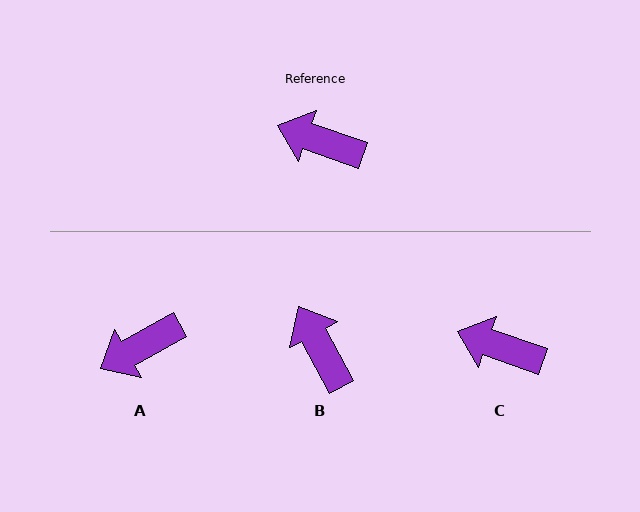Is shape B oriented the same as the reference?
No, it is off by about 42 degrees.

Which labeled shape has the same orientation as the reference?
C.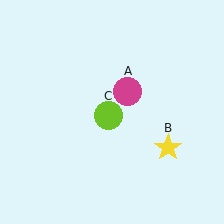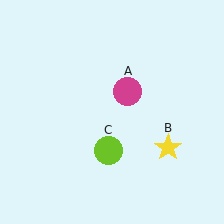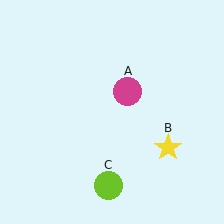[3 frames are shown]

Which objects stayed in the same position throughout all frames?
Magenta circle (object A) and yellow star (object B) remained stationary.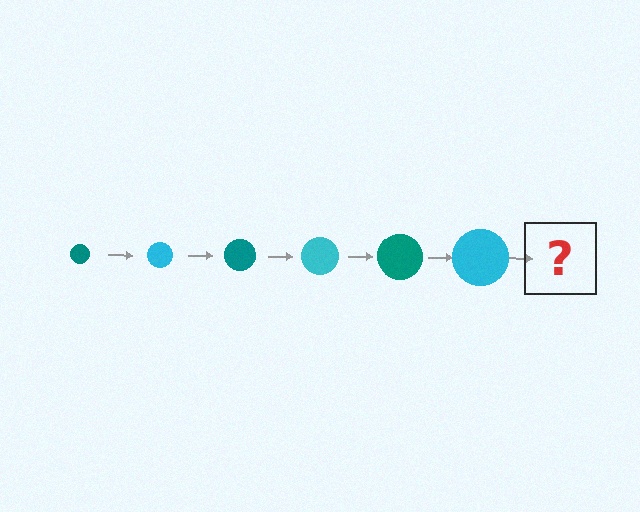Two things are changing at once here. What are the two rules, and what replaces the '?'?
The two rules are that the circle grows larger each step and the color cycles through teal and cyan. The '?' should be a teal circle, larger than the previous one.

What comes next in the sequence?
The next element should be a teal circle, larger than the previous one.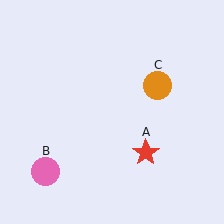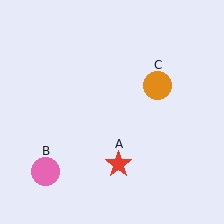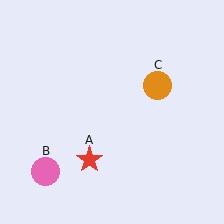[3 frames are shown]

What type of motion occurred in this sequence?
The red star (object A) rotated clockwise around the center of the scene.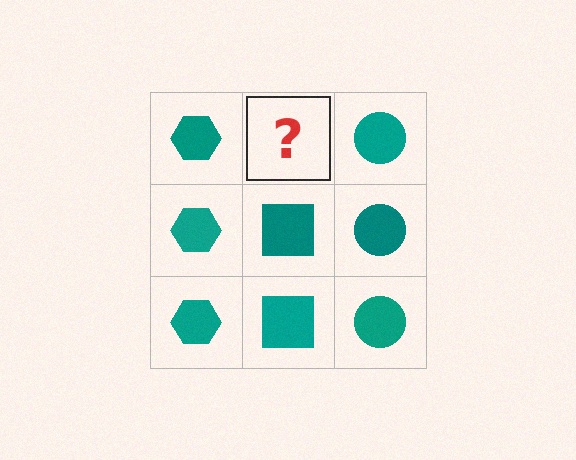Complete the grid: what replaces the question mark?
The question mark should be replaced with a teal square.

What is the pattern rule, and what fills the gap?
The rule is that each column has a consistent shape. The gap should be filled with a teal square.